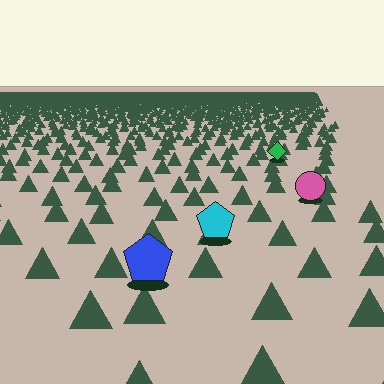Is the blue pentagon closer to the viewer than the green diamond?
Yes. The blue pentagon is closer — you can tell from the texture gradient: the ground texture is coarser near it.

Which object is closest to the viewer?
The blue pentagon is closest. The texture marks near it are larger and more spread out.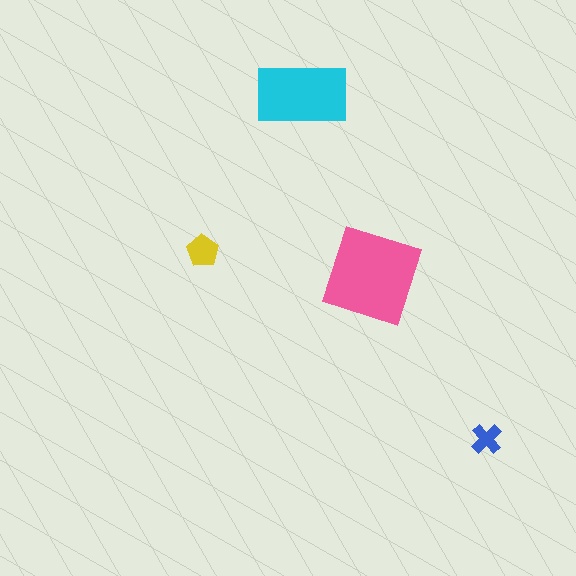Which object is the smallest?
The blue cross.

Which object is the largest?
The pink diamond.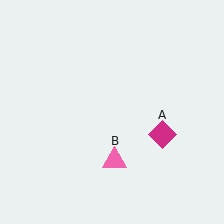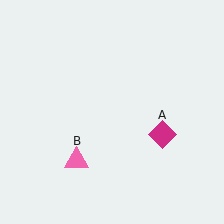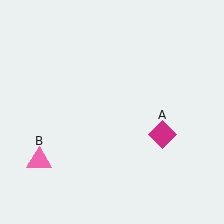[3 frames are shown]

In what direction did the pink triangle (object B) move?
The pink triangle (object B) moved left.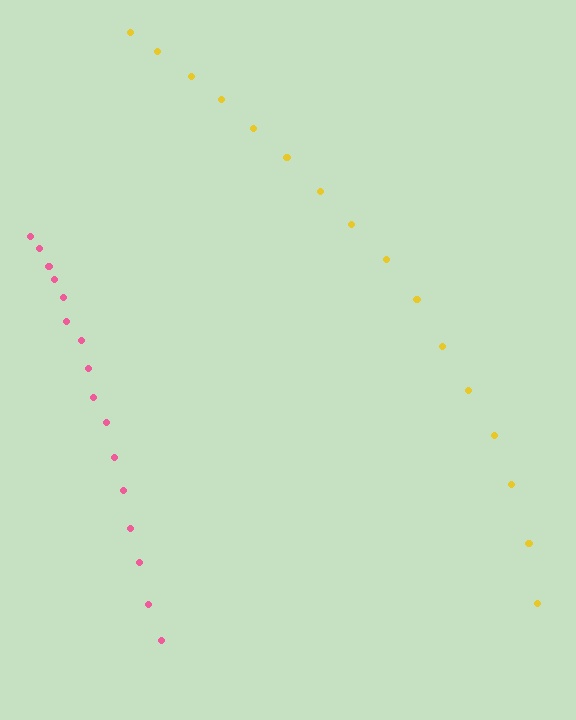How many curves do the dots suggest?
There are 2 distinct paths.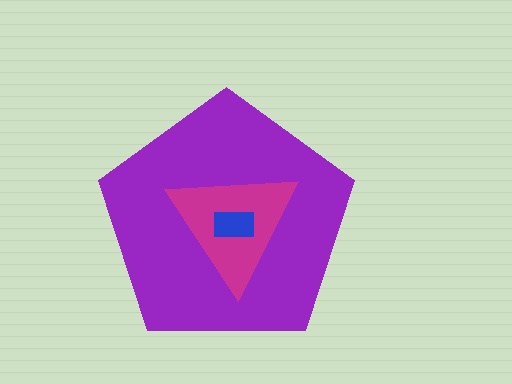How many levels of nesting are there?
3.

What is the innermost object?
The blue rectangle.